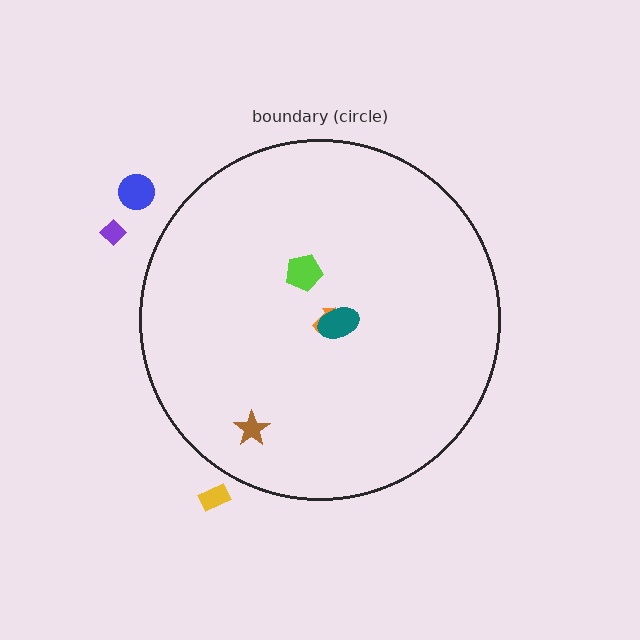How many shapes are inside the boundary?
4 inside, 3 outside.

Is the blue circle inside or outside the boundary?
Outside.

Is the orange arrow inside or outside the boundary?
Inside.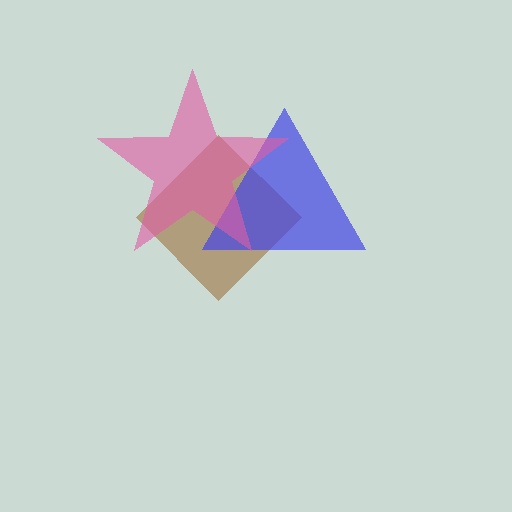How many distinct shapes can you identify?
There are 3 distinct shapes: a brown diamond, a blue triangle, a pink star.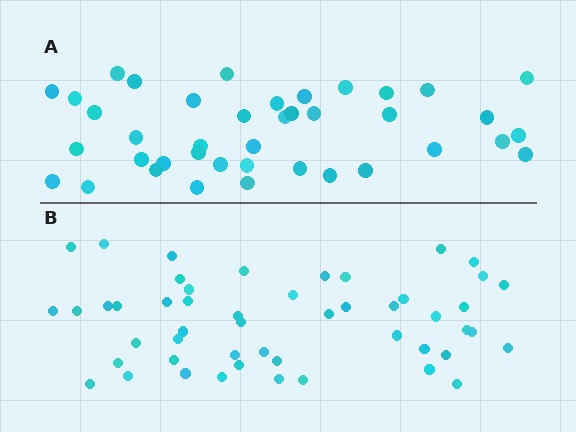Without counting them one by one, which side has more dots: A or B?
Region B (the bottom region) has more dots.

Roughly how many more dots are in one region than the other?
Region B has roughly 10 or so more dots than region A.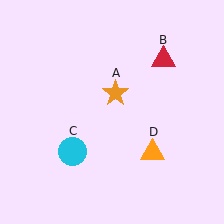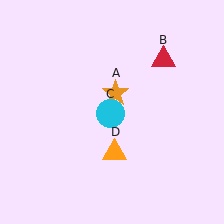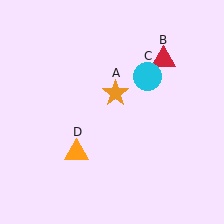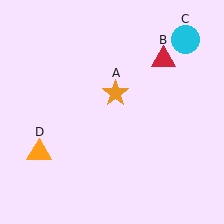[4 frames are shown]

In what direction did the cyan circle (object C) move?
The cyan circle (object C) moved up and to the right.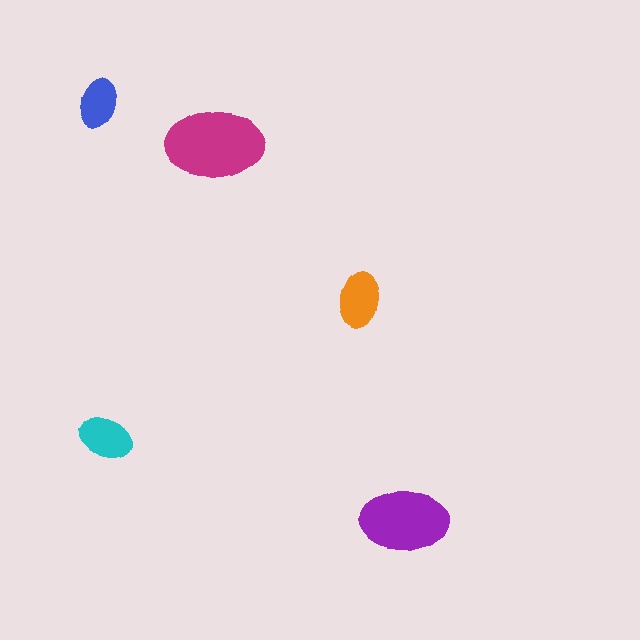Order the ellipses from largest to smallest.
the magenta one, the purple one, the orange one, the cyan one, the blue one.